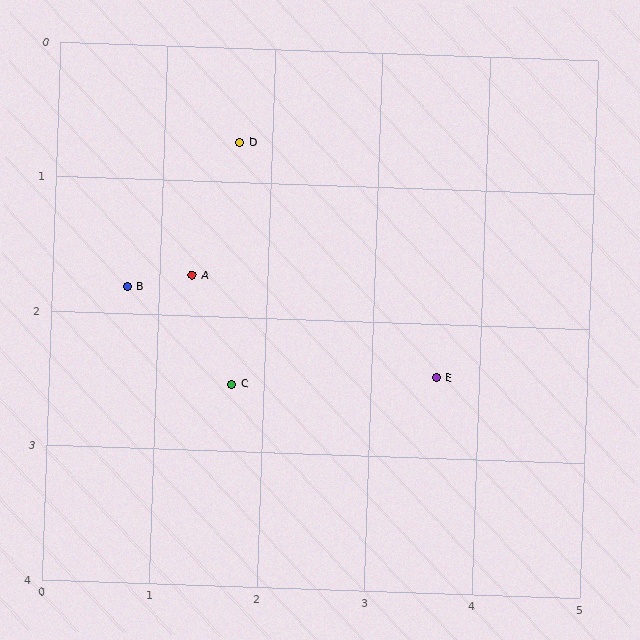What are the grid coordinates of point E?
Point E is at approximately (3.6, 2.4).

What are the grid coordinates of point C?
Point C is at approximately (1.7, 2.5).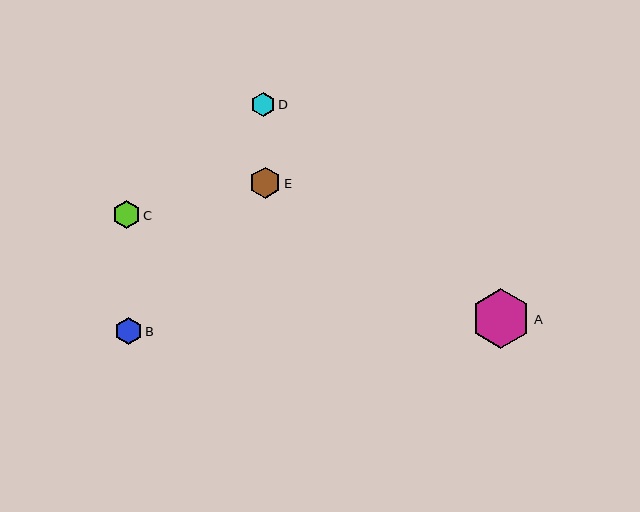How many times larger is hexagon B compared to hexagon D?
Hexagon B is approximately 1.1 times the size of hexagon D.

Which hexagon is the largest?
Hexagon A is the largest with a size of approximately 60 pixels.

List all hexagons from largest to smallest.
From largest to smallest: A, E, C, B, D.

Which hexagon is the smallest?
Hexagon D is the smallest with a size of approximately 24 pixels.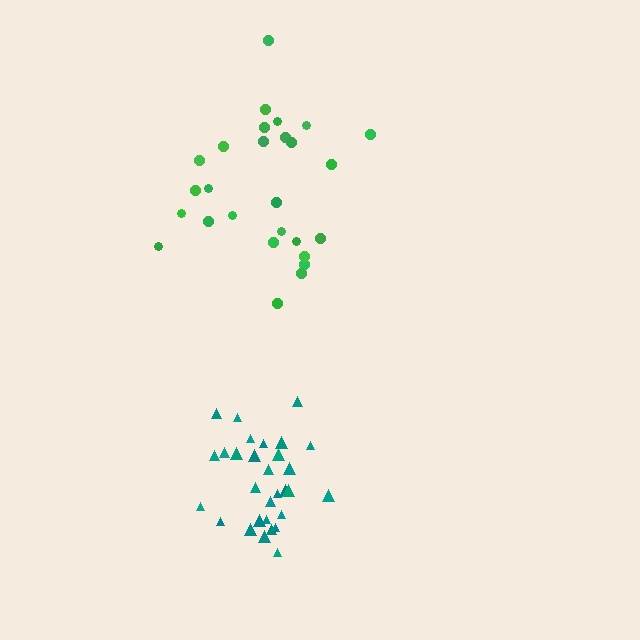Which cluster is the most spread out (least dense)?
Green.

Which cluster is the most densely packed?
Teal.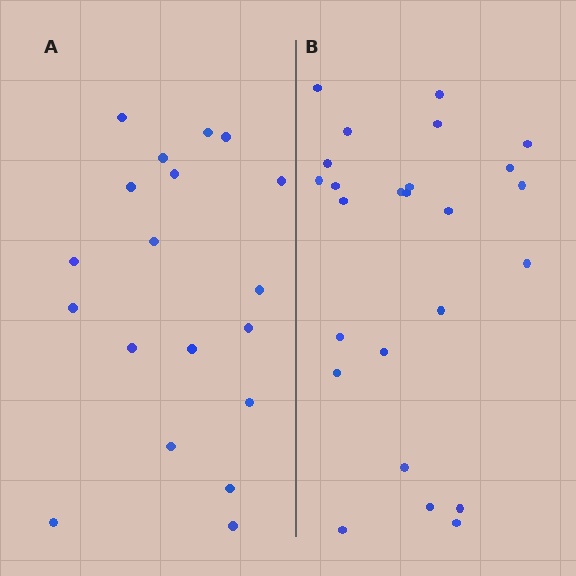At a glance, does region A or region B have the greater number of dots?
Region B (the right region) has more dots.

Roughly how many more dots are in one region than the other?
Region B has about 6 more dots than region A.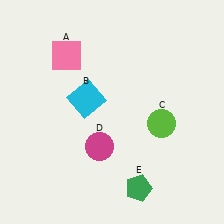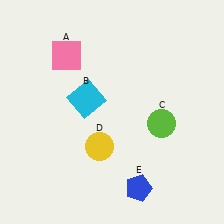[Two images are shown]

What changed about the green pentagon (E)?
In Image 1, E is green. In Image 2, it changed to blue.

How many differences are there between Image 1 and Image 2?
There are 2 differences between the two images.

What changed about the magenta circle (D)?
In Image 1, D is magenta. In Image 2, it changed to yellow.